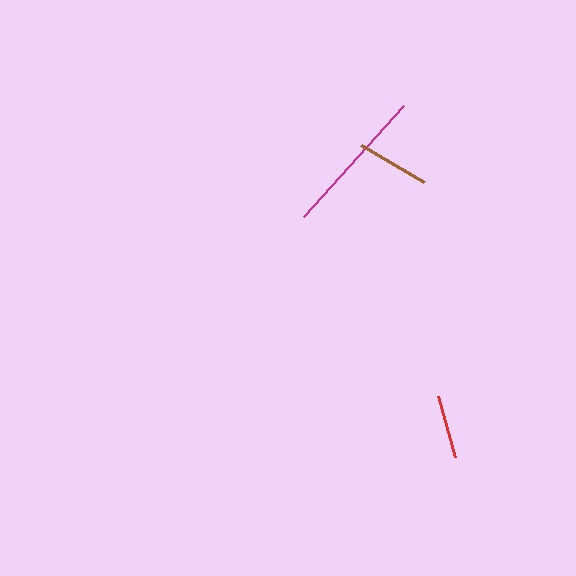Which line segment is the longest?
The magenta line is the longest at approximately 149 pixels.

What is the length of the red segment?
The red segment is approximately 63 pixels long.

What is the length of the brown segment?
The brown segment is approximately 73 pixels long.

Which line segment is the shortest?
The red line is the shortest at approximately 63 pixels.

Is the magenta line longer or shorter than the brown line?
The magenta line is longer than the brown line.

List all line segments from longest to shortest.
From longest to shortest: magenta, brown, red.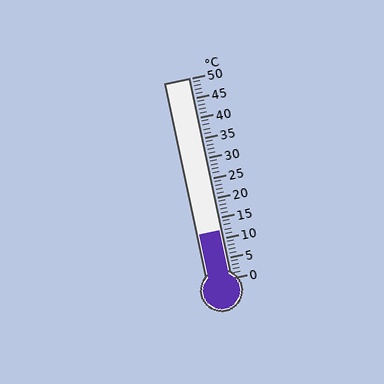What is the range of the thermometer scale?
The thermometer scale ranges from 0°C to 50°C.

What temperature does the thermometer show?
The thermometer shows approximately 12°C.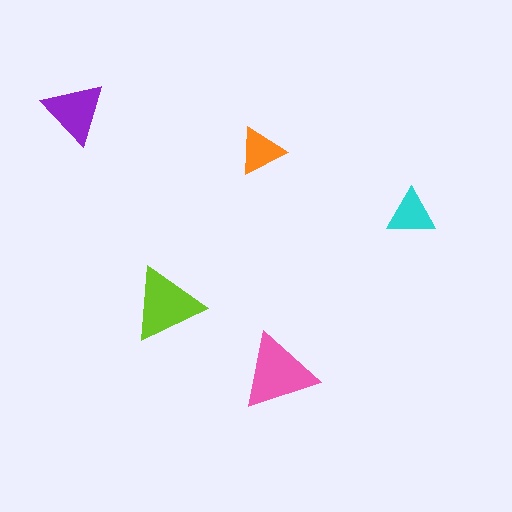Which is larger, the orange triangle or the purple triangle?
The purple one.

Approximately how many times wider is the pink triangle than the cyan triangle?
About 1.5 times wider.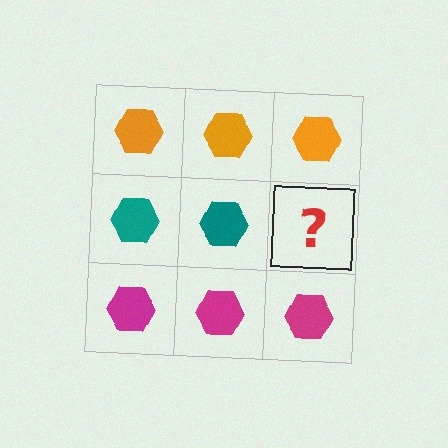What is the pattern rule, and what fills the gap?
The rule is that each row has a consistent color. The gap should be filled with a teal hexagon.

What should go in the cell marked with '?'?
The missing cell should contain a teal hexagon.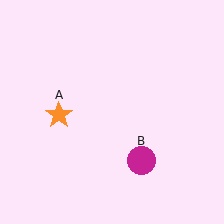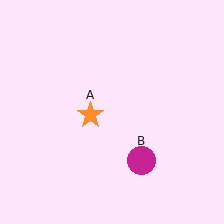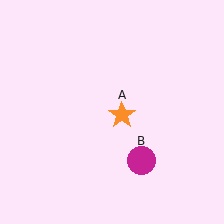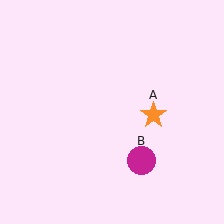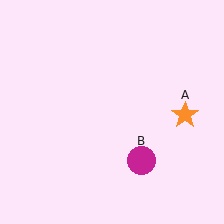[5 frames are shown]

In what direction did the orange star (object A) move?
The orange star (object A) moved right.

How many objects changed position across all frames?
1 object changed position: orange star (object A).